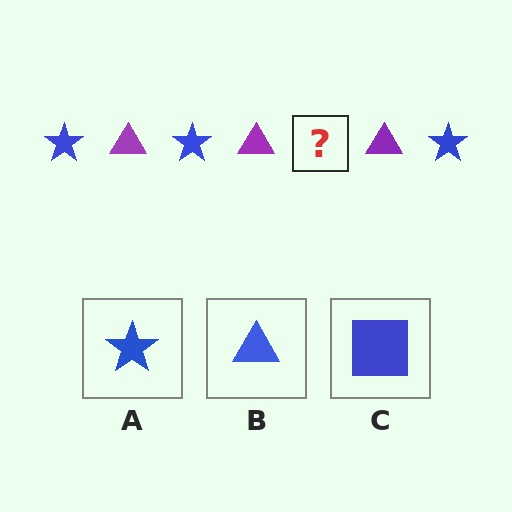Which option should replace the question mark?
Option A.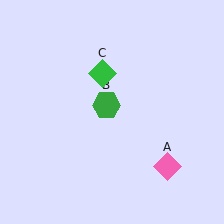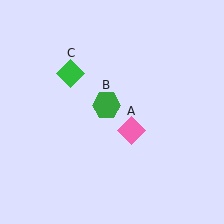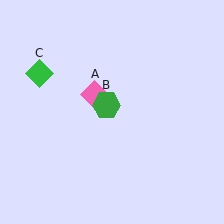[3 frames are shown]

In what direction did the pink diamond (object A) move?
The pink diamond (object A) moved up and to the left.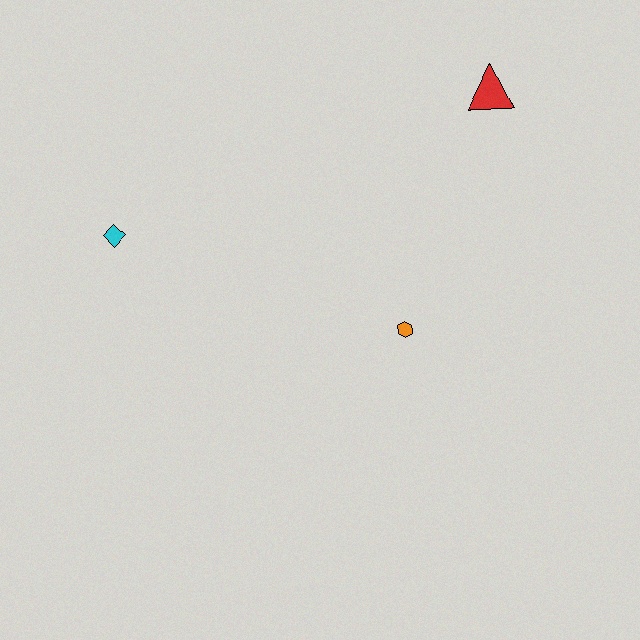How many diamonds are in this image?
There is 1 diamond.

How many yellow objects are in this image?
There are no yellow objects.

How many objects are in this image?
There are 3 objects.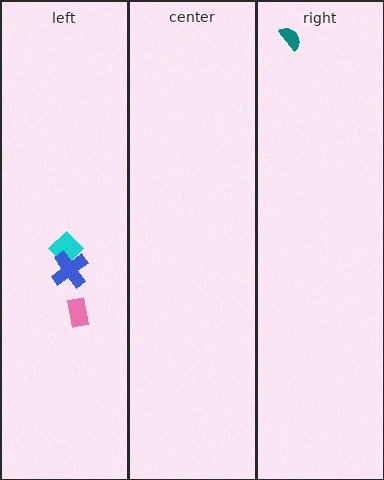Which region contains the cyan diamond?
The left region.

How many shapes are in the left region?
3.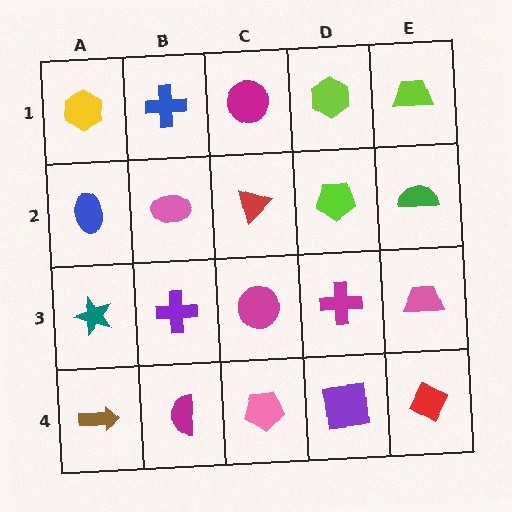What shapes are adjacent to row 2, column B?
A blue cross (row 1, column B), a purple cross (row 3, column B), a blue ellipse (row 2, column A), a red triangle (row 2, column C).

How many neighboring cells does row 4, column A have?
2.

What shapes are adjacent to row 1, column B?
A pink ellipse (row 2, column B), a yellow hexagon (row 1, column A), a magenta circle (row 1, column C).